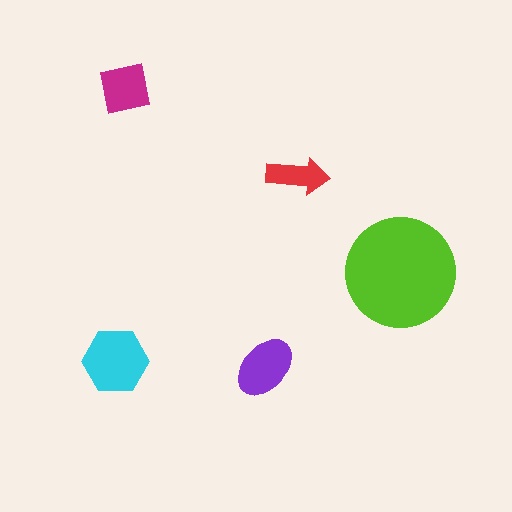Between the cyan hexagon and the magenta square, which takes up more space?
The cyan hexagon.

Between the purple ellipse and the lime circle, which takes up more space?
The lime circle.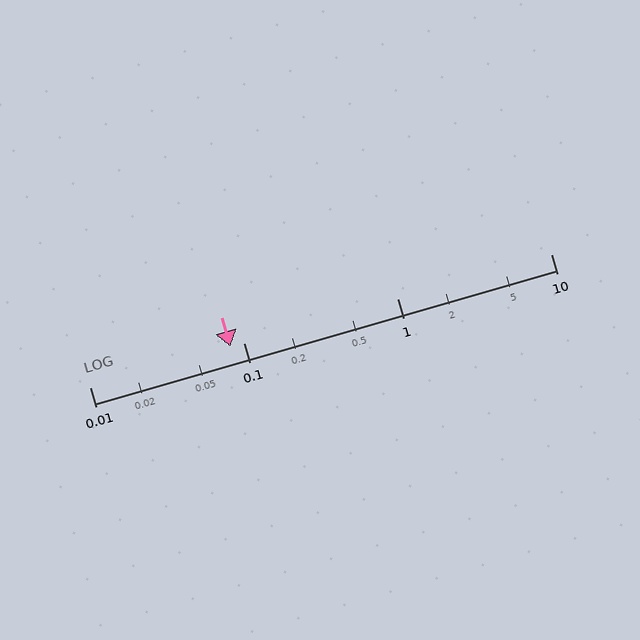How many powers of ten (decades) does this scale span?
The scale spans 3 decades, from 0.01 to 10.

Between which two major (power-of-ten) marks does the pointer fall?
The pointer is between 0.01 and 0.1.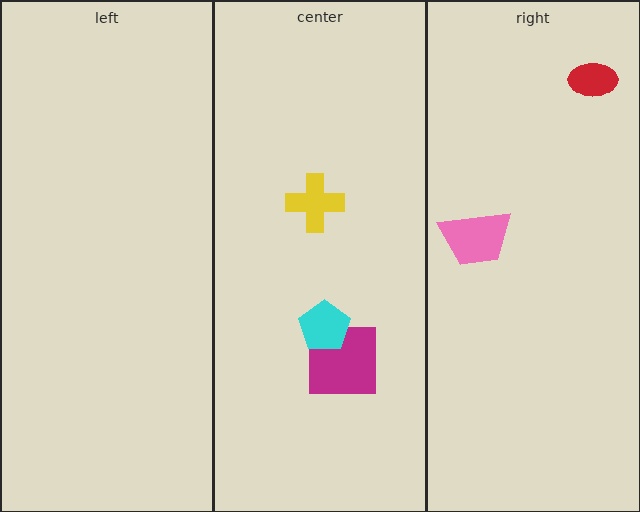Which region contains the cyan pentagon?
The center region.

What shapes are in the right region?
The pink trapezoid, the red ellipse.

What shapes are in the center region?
The magenta square, the yellow cross, the cyan pentagon.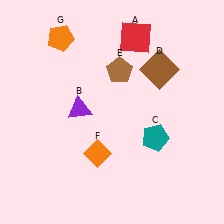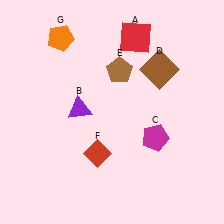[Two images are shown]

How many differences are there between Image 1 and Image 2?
There are 2 differences between the two images.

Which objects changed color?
C changed from teal to magenta. F changed from orange to red.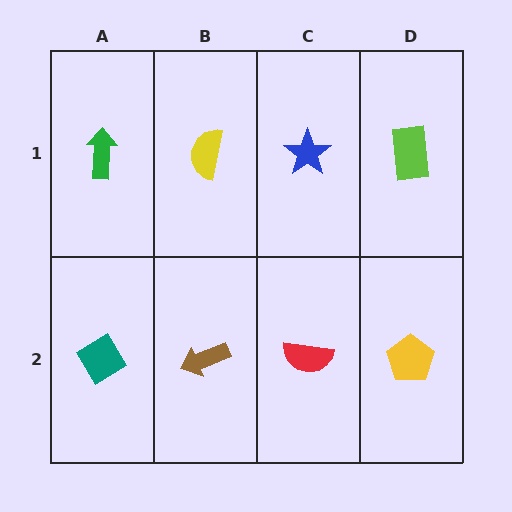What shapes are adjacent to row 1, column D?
A yellow pentagon (row 2, column D), a blue star (row 1, column C).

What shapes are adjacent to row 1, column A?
A teal diamond (row 2, column A), a yellow semicircle (row 1, column B).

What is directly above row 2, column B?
A yellow semicircle.